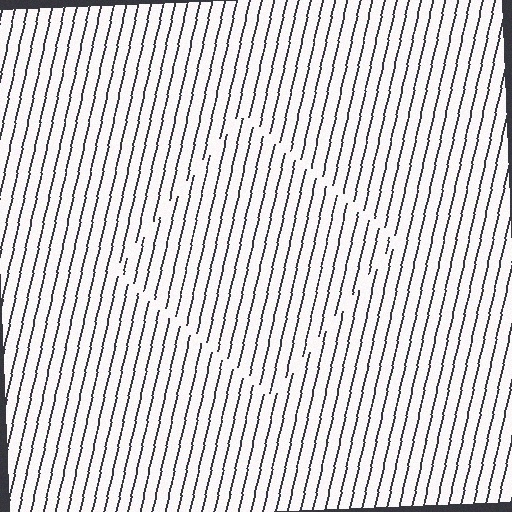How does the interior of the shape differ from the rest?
The interior of the shape contains the same grating, shifted by half a period — the contour is defined by the phase discontinuity where line-ends from the inner and outer gratings abut.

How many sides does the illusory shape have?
4 sides — the line-ends trace a square.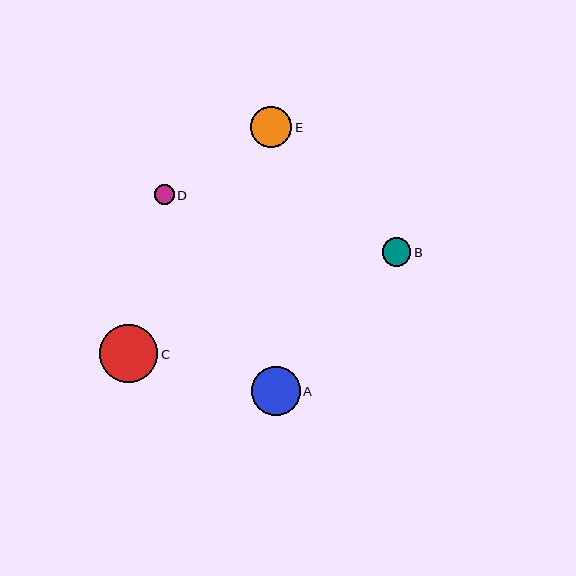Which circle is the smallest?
Circle D is the smallest with a size of approximately 20 pixels.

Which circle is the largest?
Circle C is the largest with a size of approximately 58 pixels.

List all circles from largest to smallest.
From largest to smallest: C, A, E, B, D.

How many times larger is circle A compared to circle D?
Circle A is approximately 2.5 times the size of circle D.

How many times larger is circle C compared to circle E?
Circle C is approximately 1.4 times the size of circle E.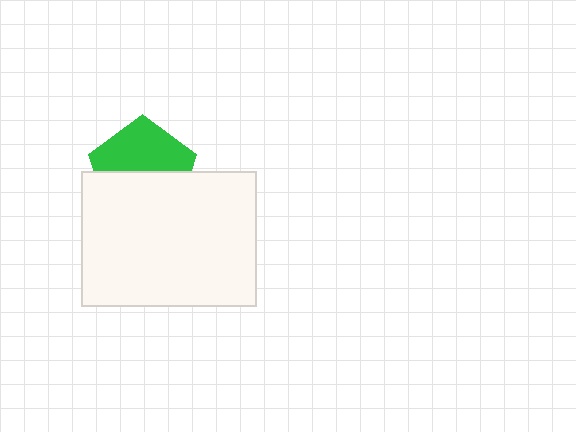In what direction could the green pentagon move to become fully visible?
The green pentagon could move up. That would shift it out from behind the white rectangle entirely.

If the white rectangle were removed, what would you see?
You would see the complete green pentagon.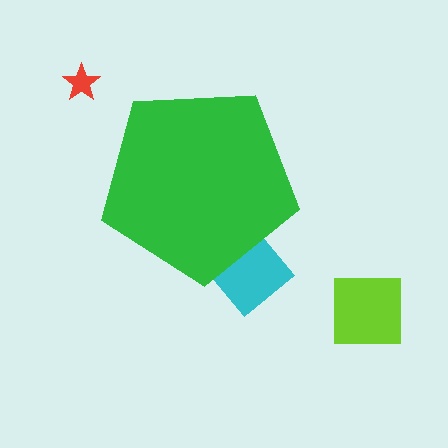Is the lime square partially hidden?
No, the lime square is fully visible.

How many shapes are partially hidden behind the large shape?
1 shape is partially hidden.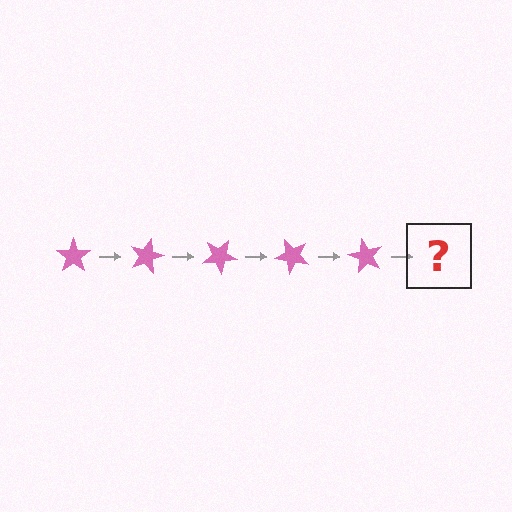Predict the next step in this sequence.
The next step is a pink star rotated 75 degrees.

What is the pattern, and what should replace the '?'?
The pattern is that the star rotates 15 degrees each step. The '?' should be a pink star rotated 75 degrees.